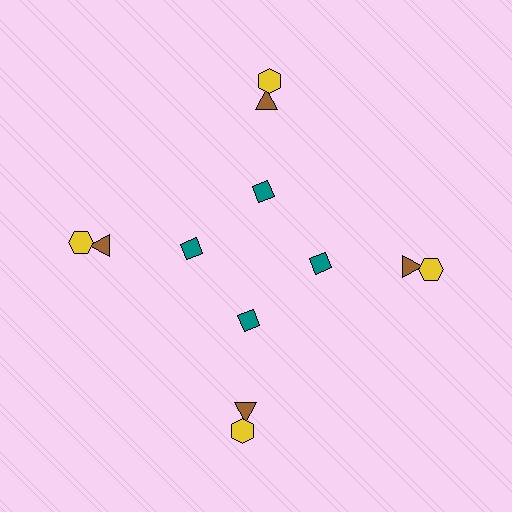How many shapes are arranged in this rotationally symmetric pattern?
There are 12 shapes, arranged in 4 groups of 3.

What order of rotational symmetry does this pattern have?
This pattern has 4-fold rotational symmetry.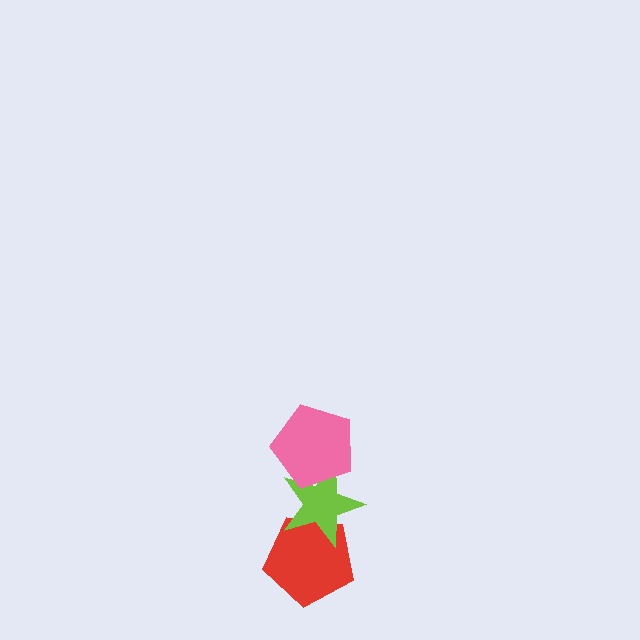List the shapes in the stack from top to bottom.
From top to bottom: the pink pentagon, the lime star, the red pentagon.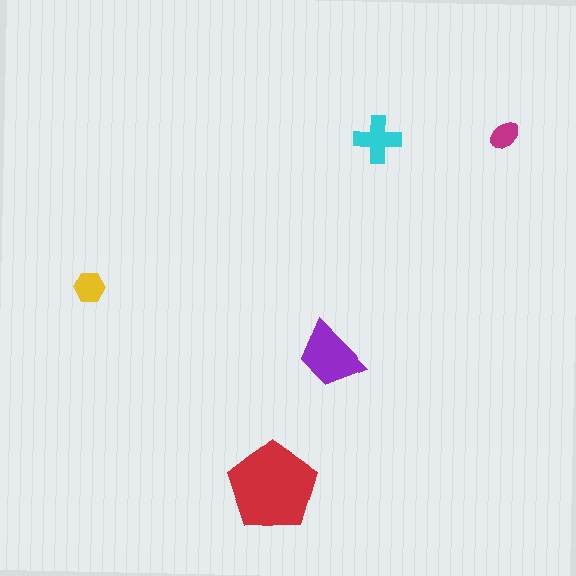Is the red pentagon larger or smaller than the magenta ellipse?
Larger.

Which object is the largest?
The red pentagon.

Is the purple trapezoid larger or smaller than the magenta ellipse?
Larger.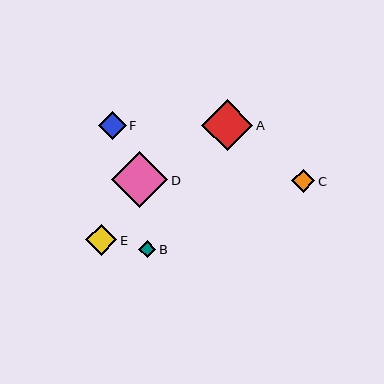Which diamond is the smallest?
Diamond B is the smallest with a size of approximately 17 pixels.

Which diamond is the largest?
Diamond D is the largest with a size of approximately 56 pixels.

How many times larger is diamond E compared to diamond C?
Diamond E is approximately 1.3 times the size of diamond C.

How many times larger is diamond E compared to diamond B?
Diamond E is approximately 1.8 times the size of diamond B.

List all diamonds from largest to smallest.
From largest to smallest: D, A, E, F, C, B.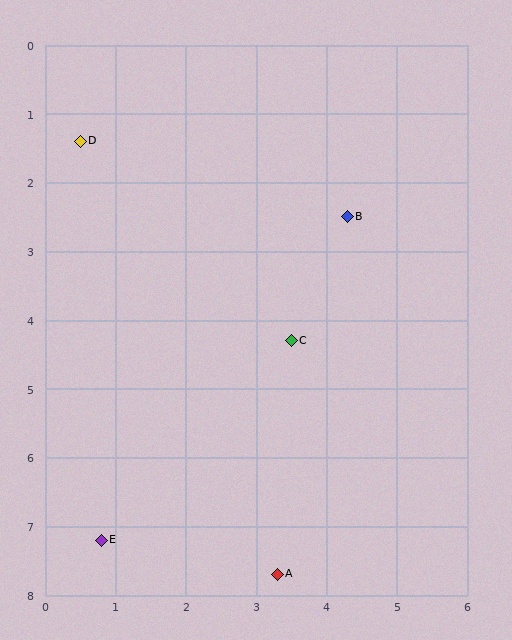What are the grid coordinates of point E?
Point E is at approximately (0.8, 7.2).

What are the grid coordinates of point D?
Point D is at approximately (0.5, 1.4).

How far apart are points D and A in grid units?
Points D and A are about 6.9 grid units apart.